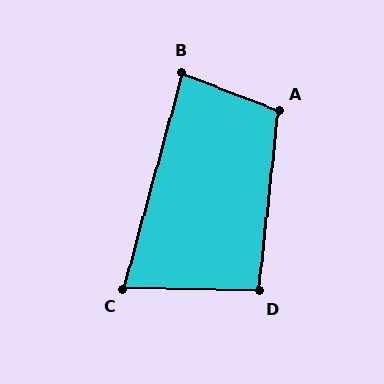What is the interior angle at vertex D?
Approximately 95 degrees (obtuse).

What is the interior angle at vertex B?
Approximately 85 degrees (acute).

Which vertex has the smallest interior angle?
C, at approximately 75 degrees.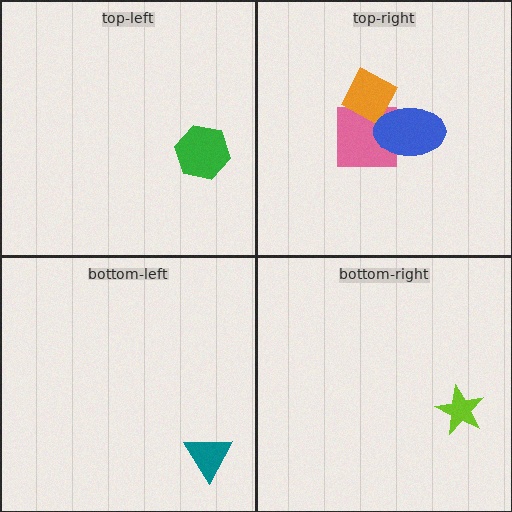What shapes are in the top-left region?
The green hexagon.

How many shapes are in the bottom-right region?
1.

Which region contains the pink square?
The top-right region.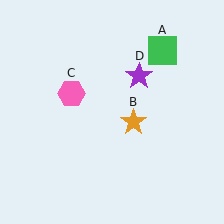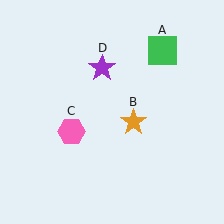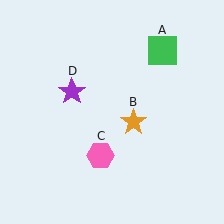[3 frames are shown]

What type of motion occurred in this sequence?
The pink hexagon (object C), purple star (object D) rotated counterclockwise around the center of the scene.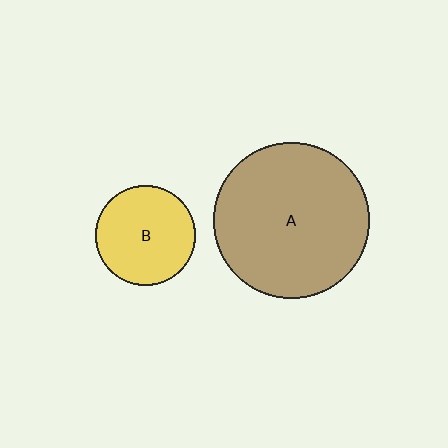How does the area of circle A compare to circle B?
Approximately 2.4 times.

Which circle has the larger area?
Circle A (brown).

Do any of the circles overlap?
No, none of the circles overlap.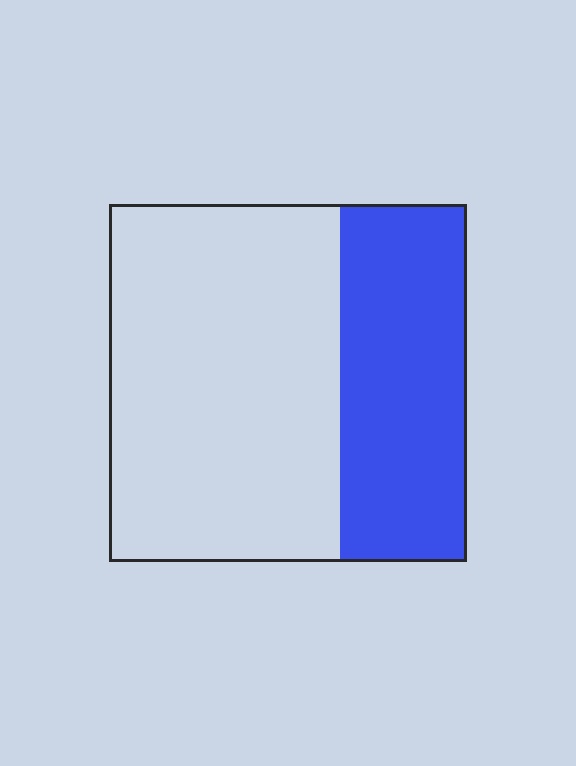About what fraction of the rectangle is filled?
About three eighths (3/8).